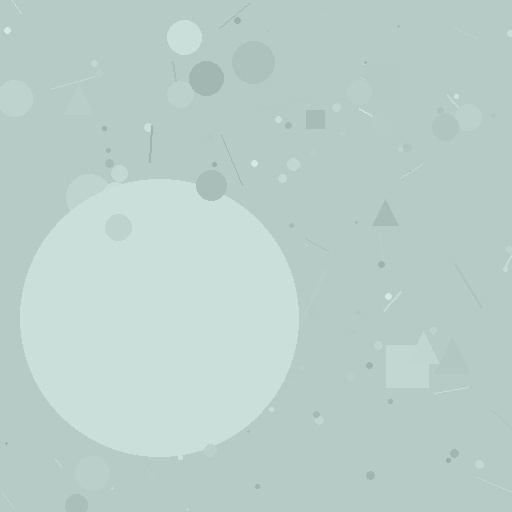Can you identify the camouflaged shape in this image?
The camouflaged shape is a circle.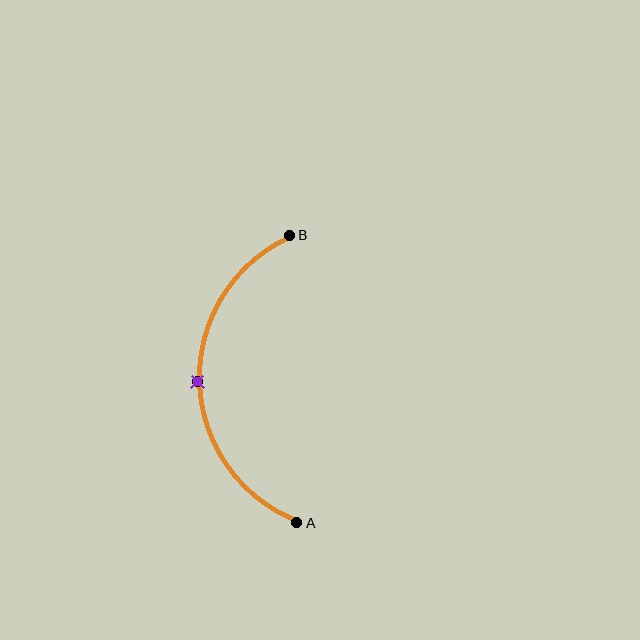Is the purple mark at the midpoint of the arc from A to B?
Yes. The purple mark lies on the arc at equal arc-length from both A and B — it is the arc midpoint.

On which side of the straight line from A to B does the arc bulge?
The arc bulges to the left of the straight line connecting A and B.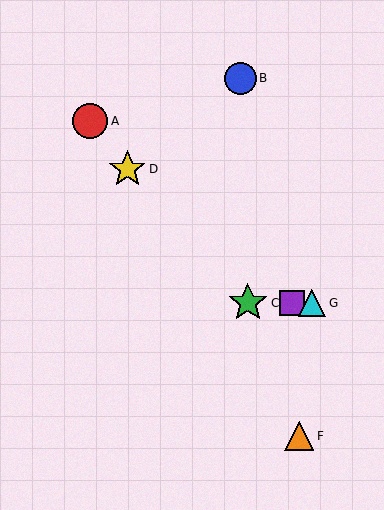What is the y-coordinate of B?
Object B is at y≈78.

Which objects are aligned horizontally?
Objects C, E, G are aligned horizontally.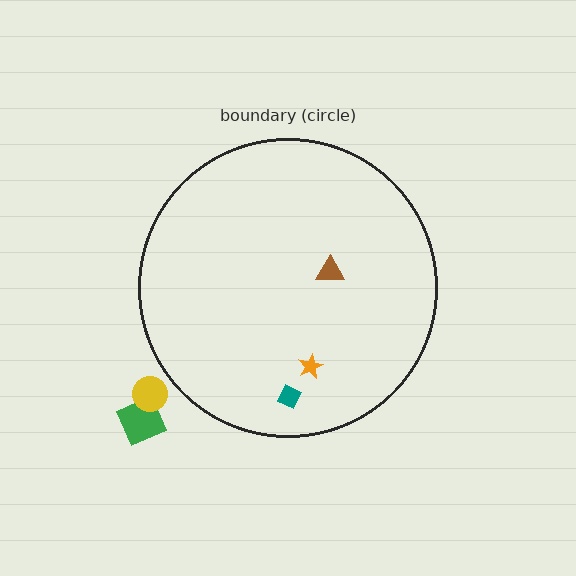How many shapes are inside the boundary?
3 inside, 2 outside.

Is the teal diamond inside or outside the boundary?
Inside.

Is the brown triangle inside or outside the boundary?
Inside.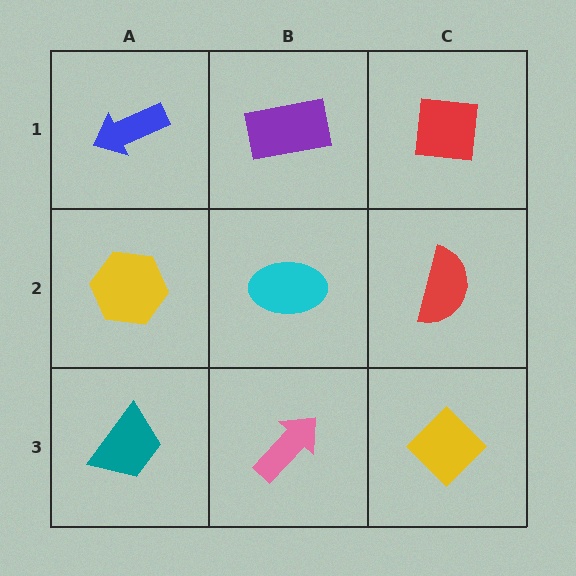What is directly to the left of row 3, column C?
A pink arrow.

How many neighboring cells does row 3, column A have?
2.